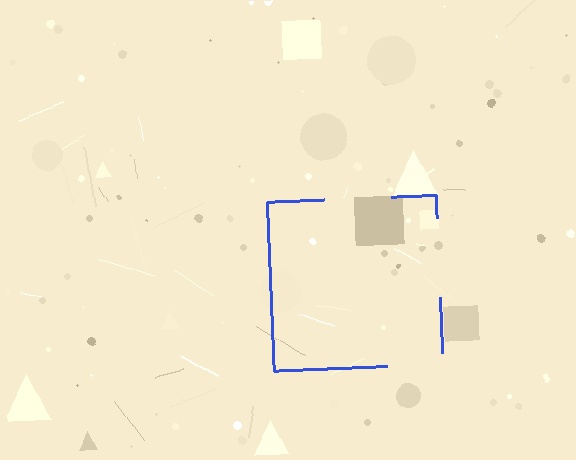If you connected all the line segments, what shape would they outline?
They would outline a square.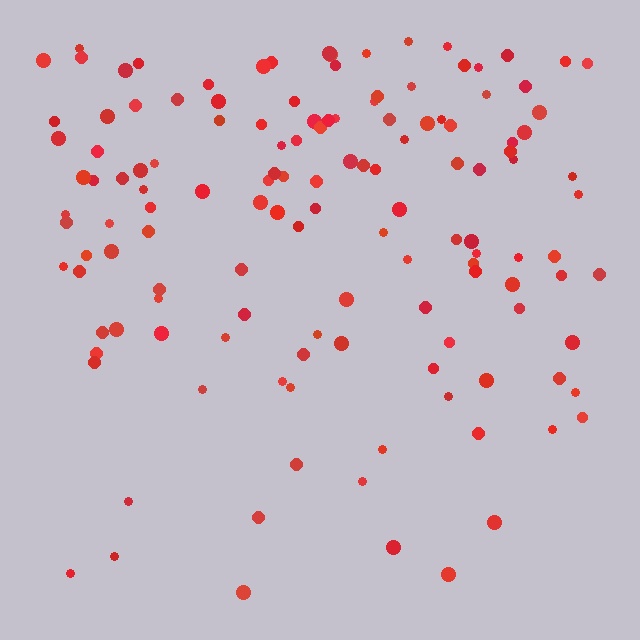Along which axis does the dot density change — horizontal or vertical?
Vertical.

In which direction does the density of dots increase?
From bottom to top, with the top side densest.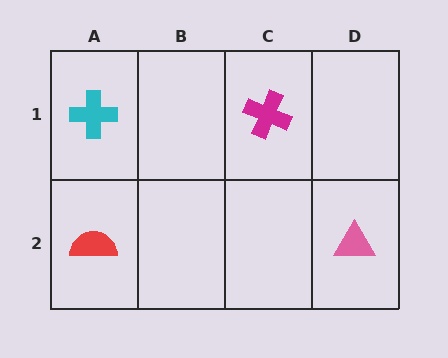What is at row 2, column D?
A pink triangle.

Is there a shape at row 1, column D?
No, that cell is empty.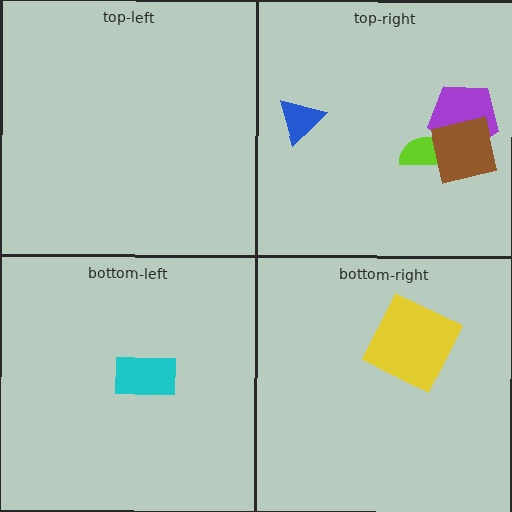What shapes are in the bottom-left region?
The cyan rectangle.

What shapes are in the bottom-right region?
The yellow square.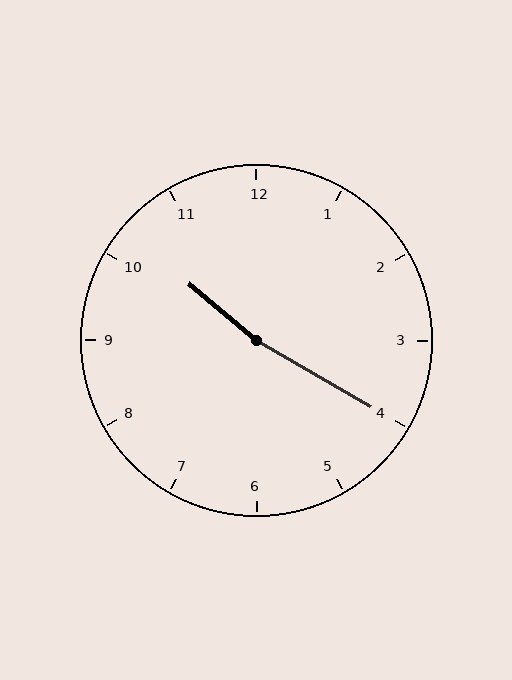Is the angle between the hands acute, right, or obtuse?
It is obtuse.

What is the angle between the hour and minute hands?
Approximately 170 degrees.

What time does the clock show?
10:20.